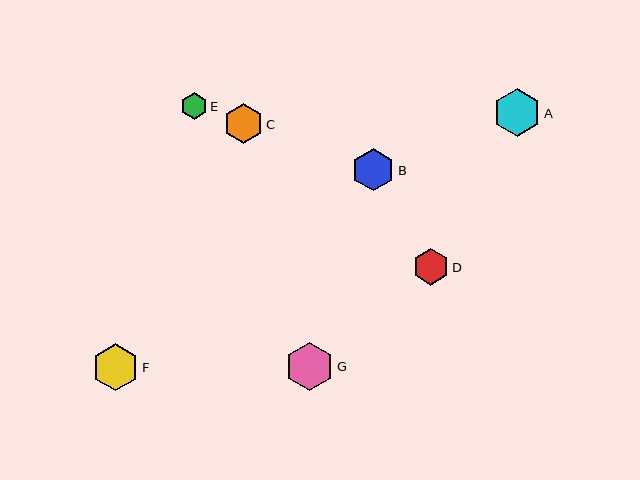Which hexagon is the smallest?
Hexagon E is the smallest with a size of approximately 26 pixels.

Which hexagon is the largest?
Hexagon G is the largest with a size of approximately 48 pixels.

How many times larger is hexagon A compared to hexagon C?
Hexagon A is approximately 1.2 times the size of hexagon C.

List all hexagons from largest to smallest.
From largest to smallest: G, A, F, B, C, D, E.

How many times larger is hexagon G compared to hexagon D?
Hexagon G is approximately 1.3 times the size of hexagon D.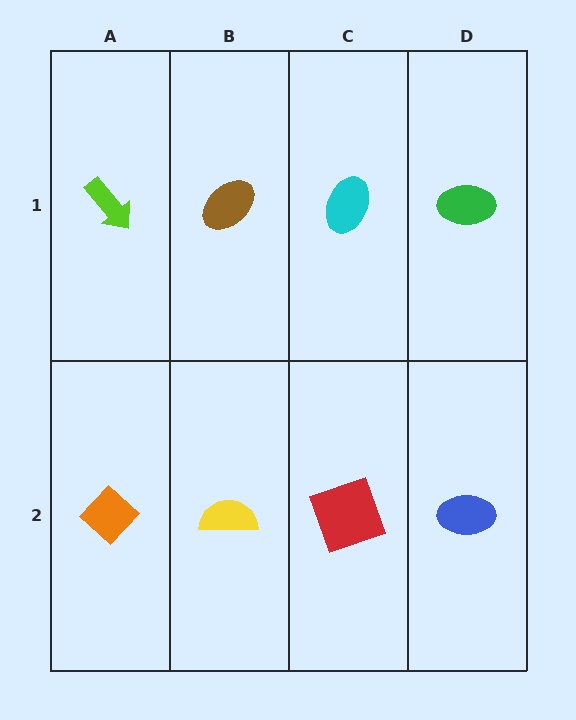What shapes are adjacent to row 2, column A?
A lime arrow (row 1, column A), a yellow semicircle (row 2, column B).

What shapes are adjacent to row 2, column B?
A brown ellipse (row 1, column B), an orange diamond (row 2, column A), a red square (row 2, column C).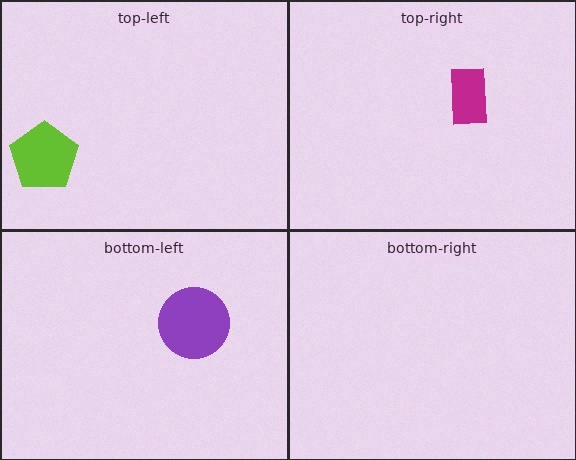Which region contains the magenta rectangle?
The top-right region.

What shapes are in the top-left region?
The lime pentagon.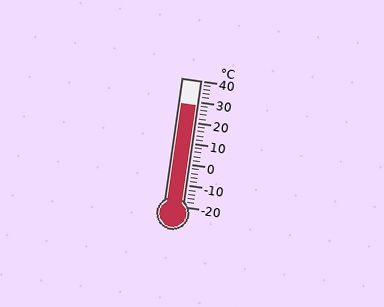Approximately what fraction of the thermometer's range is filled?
The thermometer is filled to approximately 80% of its range.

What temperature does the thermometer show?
The thermometer shows approximately 28°C.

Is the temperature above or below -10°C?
The temperature is above -10°C.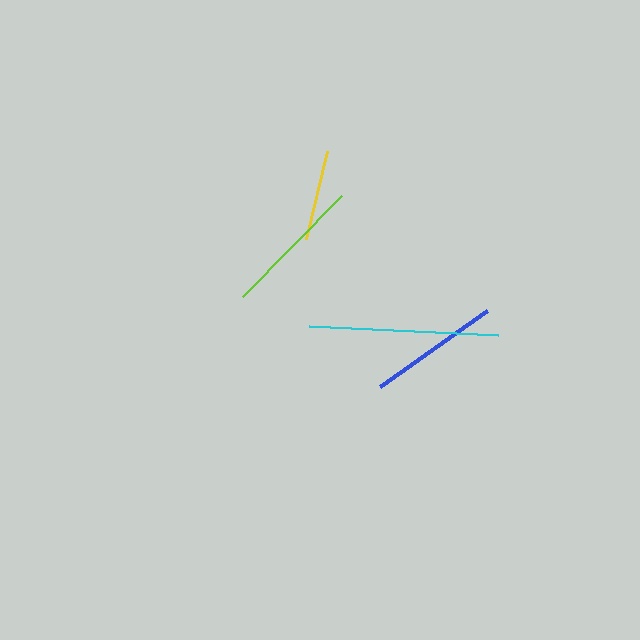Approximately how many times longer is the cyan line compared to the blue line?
The cyan line is approximately 1.4 times the length of the blue line.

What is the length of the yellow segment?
The yellow segment is approximately 91 pixels long.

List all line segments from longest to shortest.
From longest to shortest: cyan, lime, blue, yellow.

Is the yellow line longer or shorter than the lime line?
The lime line is longer than the yellow line.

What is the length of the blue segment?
The blue segment is approximately 131 pixels long.